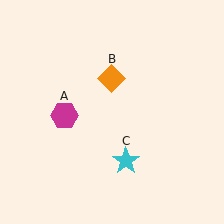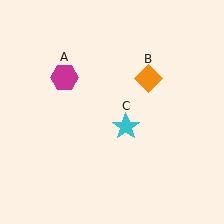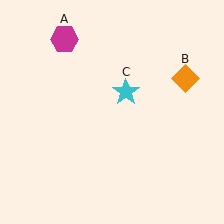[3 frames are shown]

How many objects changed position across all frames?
3 objects changed position: magenta hexagon (object A), orange diamond (object B), cyan star (object C).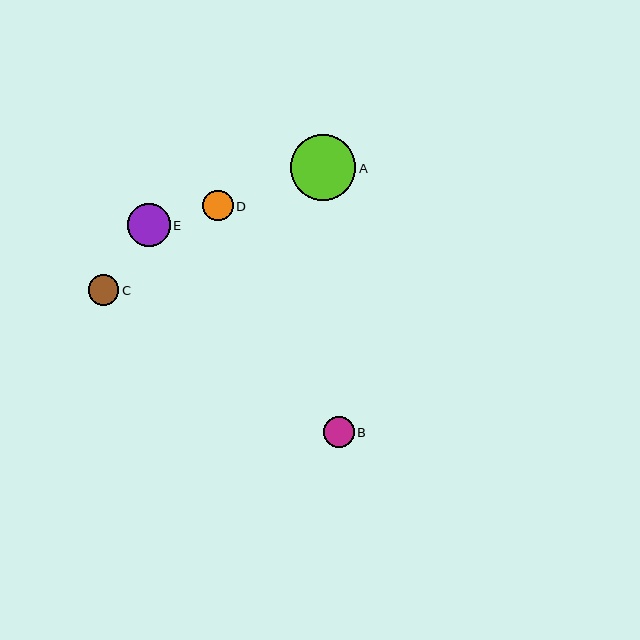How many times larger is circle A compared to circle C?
Circle A is approximately 2.2 times the size of circle C.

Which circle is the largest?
Circle A is the largest with a size of approximately 66 pixels.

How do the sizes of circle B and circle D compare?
Circle B and circle D are approximately the same size.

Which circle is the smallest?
Circle D is the smallest with a size of approximately 30 pixels.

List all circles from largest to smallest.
From largest to smallest: A, E, B, C, D.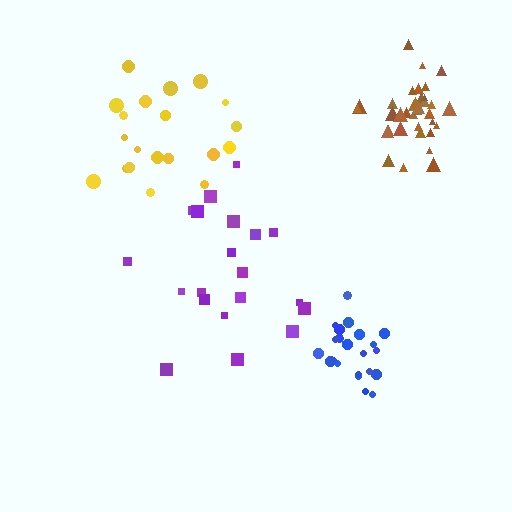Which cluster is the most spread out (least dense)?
Purple.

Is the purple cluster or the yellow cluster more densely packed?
Yellow.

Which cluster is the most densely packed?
Brown.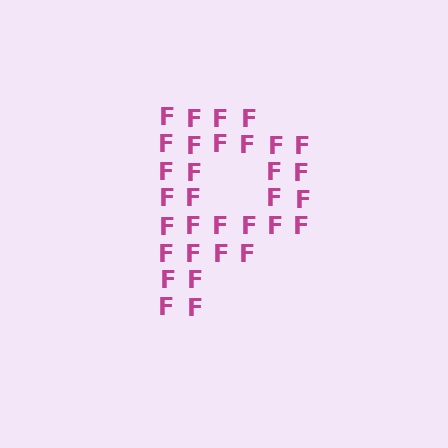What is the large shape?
The large shape is the letter P.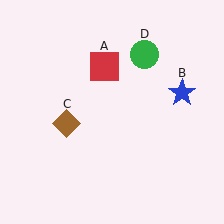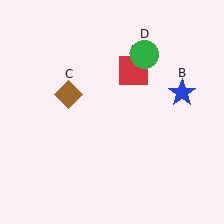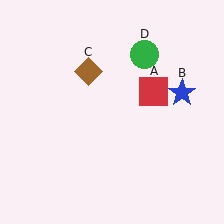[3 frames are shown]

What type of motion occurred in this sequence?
The red square (object A), brown diamond (object C) rotated clockwise around the center of the scene.